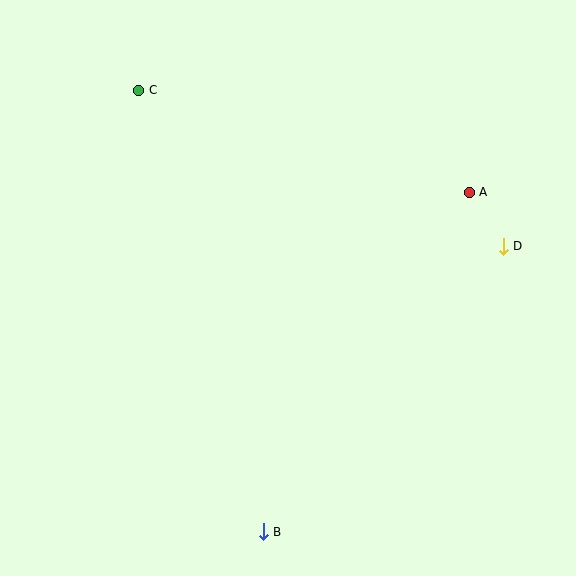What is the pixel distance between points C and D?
The distance between C and D is 396 pixels.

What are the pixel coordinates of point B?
Point B is at (263, 532).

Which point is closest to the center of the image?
Point A at (469, 192) is closest to the center.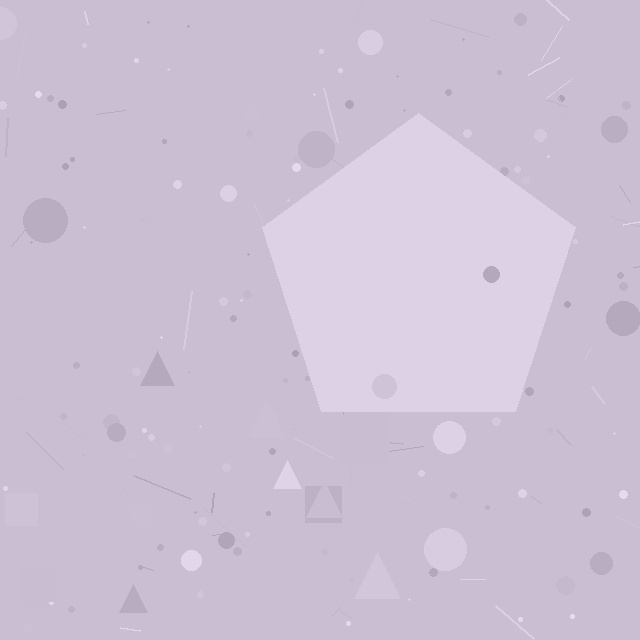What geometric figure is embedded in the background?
A pentagon is embedded in the background.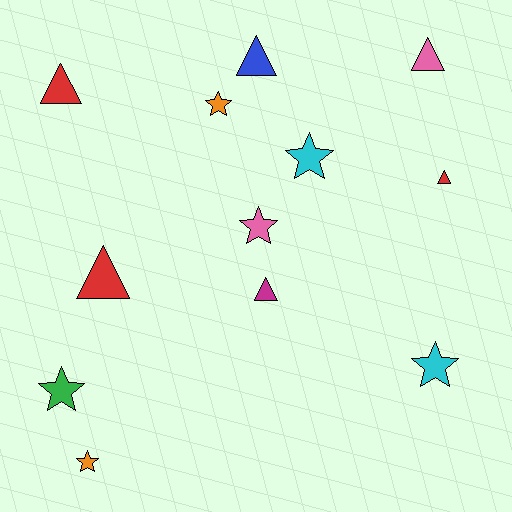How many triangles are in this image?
There are 6 triangles.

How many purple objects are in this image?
There are no purple objects.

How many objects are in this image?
There are 12 objects.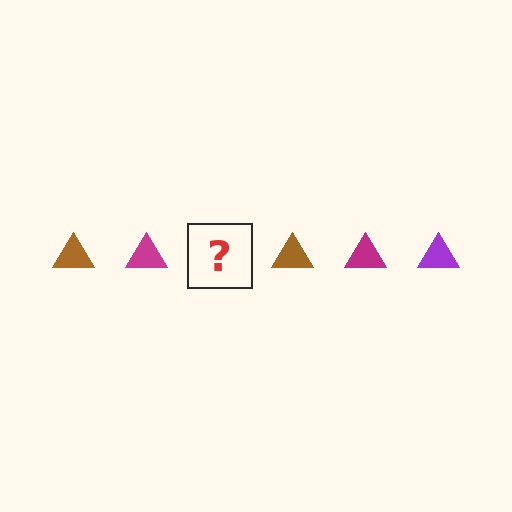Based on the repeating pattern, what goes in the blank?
The blank should be a purple triangle.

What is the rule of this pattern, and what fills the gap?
The rule is that the pattern cycles through brown, magenta, purple triangles. The gap should be filled with a purple triangle.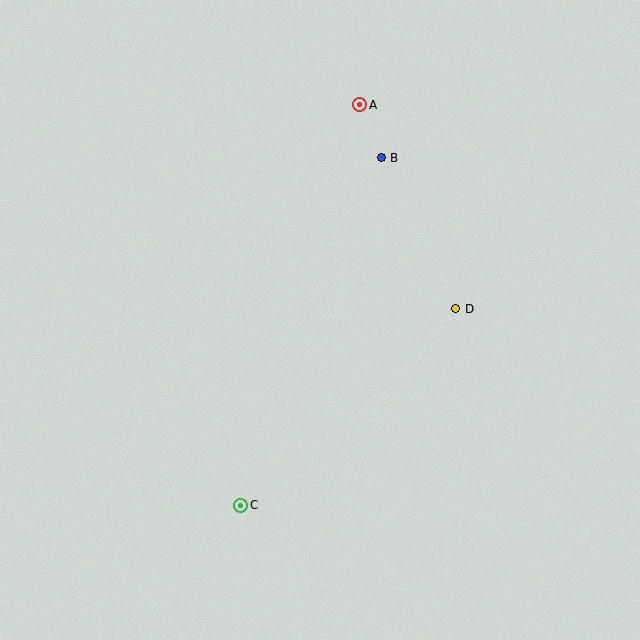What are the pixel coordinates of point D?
Point D is at (456, 309).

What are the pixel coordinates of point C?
Point C is at (241, 505).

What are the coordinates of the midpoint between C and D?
The midpoint between C and D is at (348, 407).